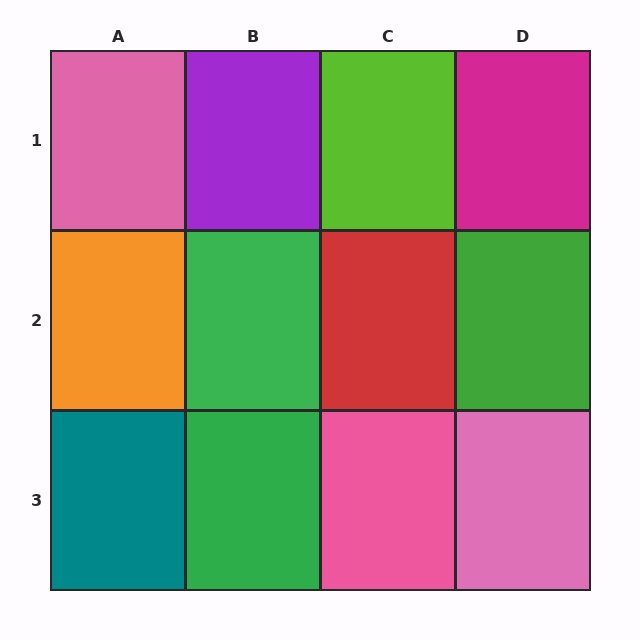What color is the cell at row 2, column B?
Green.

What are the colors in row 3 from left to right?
Teal, green, pink, pink.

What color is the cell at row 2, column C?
Red.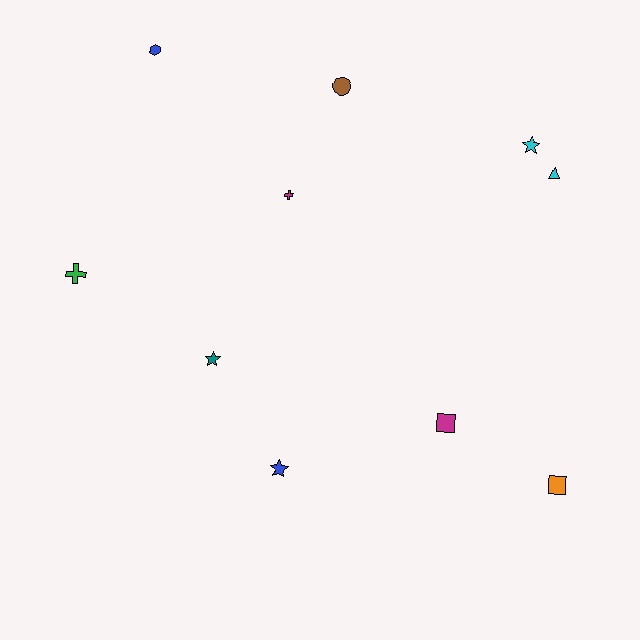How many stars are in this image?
There are 3 stars.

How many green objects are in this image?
There is 1 green object.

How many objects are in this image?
There are 10 objects.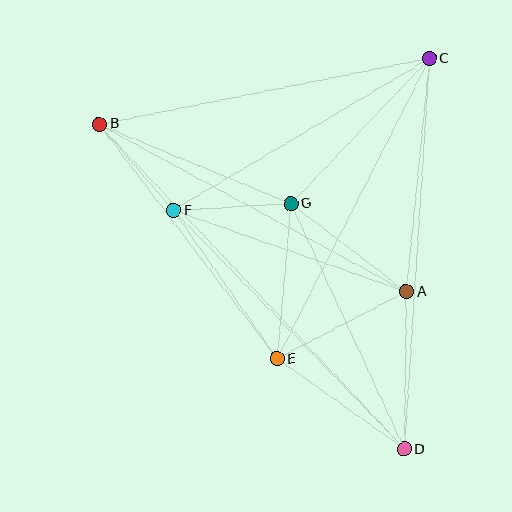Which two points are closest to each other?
Points B and F are closest to each other.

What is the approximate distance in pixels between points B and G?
The distance between B and G is approximately 207 pixels.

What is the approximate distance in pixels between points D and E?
The distance between D and E is approximately 156 pixels.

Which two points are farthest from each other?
Points B and D are farthest from each other.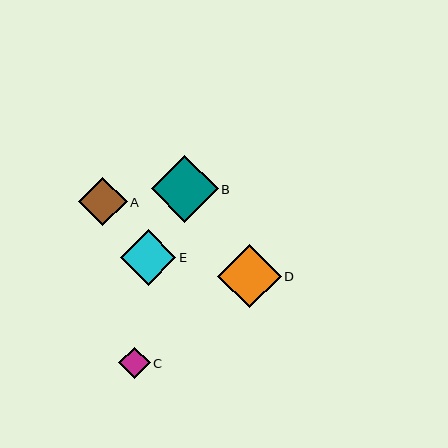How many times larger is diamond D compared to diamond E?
Diamond D is approximately 1.1 times the size of diamond E.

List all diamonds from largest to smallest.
From largest to smallest: B, D, E, A, C.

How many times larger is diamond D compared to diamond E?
Diamond D is approximately 1.1 times the size of diamond E.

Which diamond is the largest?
Diamond B is the largest with a size of approximately 67 pixels.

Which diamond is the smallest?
Diamond C is the smallest with a size of approximately 32 pixels.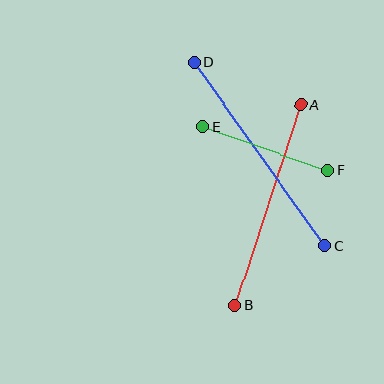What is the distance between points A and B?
The distance is approximately 211 pixels.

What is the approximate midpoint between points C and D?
The midpoint is at approximately (259, 154) pixels.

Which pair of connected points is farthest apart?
Points C and D are farthest apart.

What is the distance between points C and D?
The distance is approximately 225 pixels.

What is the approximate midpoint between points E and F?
The midpoint is at approximately (266, 148) pixels.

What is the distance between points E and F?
The distance is approximately 132 pixels.